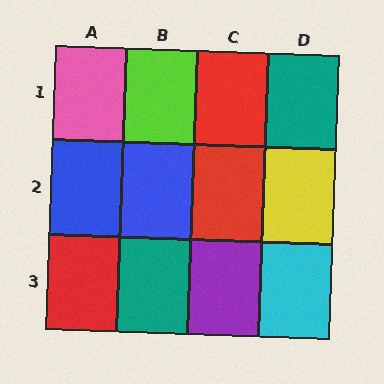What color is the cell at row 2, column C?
Red.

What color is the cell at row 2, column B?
Blue.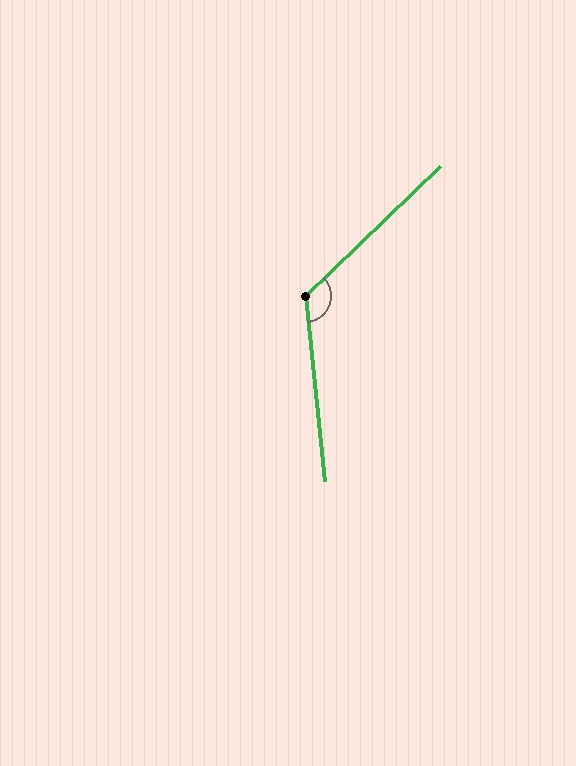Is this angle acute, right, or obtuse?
It is obtuse.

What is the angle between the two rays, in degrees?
Approximately 128 degrees.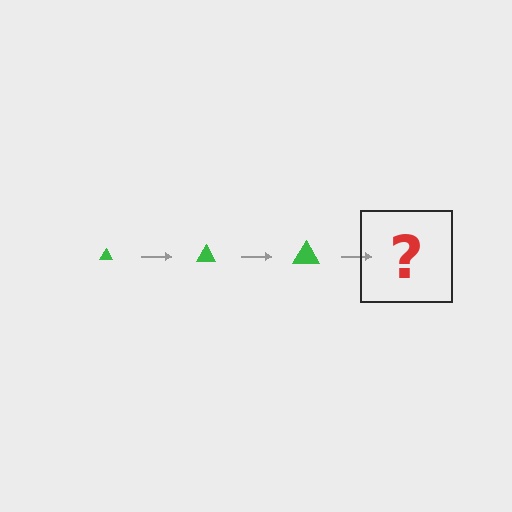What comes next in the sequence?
The next element should be a green triangle, larger than the previous one.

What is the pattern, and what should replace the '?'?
The pattern is that the triangle gets progressively larger each step. The '?' should be a green triangle, larger than the previous one.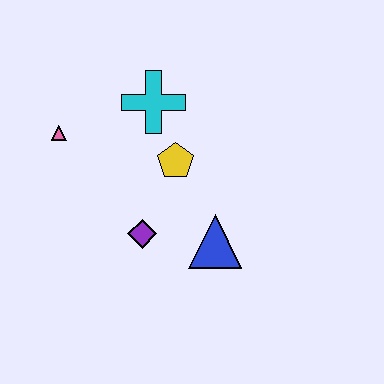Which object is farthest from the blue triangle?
The pink triangle is farthest from the blue triangle.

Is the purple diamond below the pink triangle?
Yes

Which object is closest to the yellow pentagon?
The cyan cross is closest to the yellow pentagon.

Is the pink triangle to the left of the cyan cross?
Yes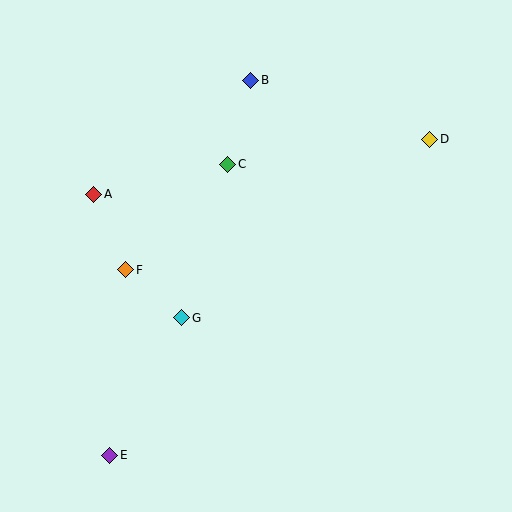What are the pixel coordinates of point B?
Point B is at (251, 80).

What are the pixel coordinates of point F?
Point F is at (126, 270).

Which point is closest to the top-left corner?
Point A is closest to the top-left corner.